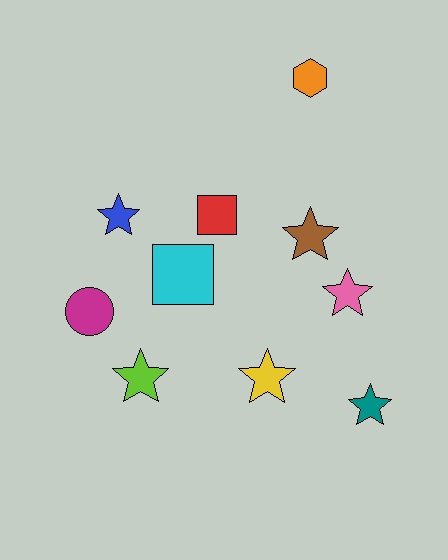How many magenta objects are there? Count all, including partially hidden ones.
There is 1 magenta object.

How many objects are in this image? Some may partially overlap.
There are 10 objects.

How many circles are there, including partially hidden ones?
There is 1 circle.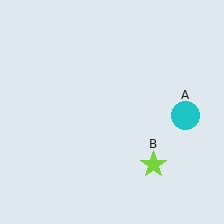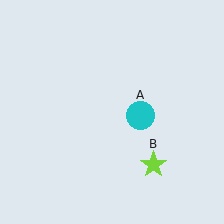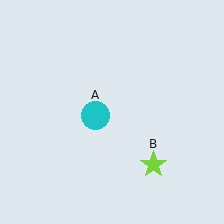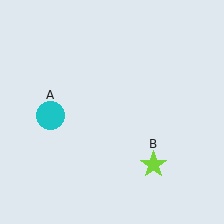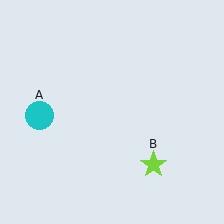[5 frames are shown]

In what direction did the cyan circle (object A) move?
The cyan circle (object A) moved left.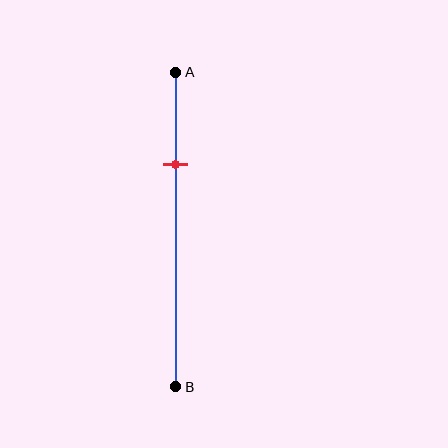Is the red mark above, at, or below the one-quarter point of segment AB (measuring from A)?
The red mark is below the one-quarter point of segment AB.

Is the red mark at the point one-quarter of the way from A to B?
No, the mark is at about 30% from A, not at the 25% one-quarter point.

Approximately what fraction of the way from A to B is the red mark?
The red mark is approximately 30% of the way from A to B.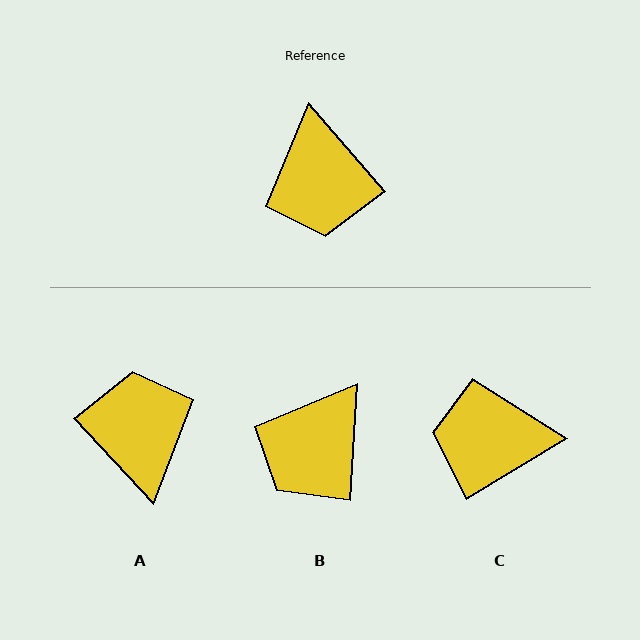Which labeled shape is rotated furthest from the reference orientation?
A, about 178 degrees away.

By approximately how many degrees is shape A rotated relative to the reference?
Approximately 178 degrees clockwise.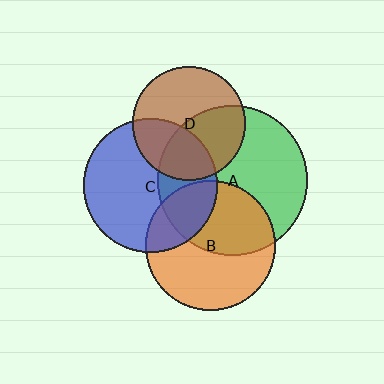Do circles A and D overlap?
Yes.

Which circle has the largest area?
Circle A (green).